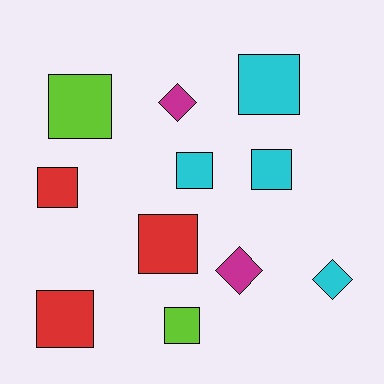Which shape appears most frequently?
Square, with 8 objects.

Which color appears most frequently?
Cyan, with 4 objects.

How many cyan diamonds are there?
There is 1 cyan diamond.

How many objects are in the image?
There are 11 objects.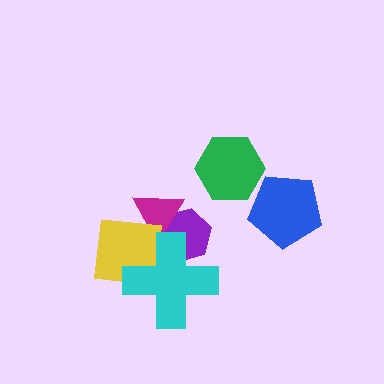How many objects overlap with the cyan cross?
3 objects overlap with the cyan cross.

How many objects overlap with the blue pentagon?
0 objects overlap with the blue pentagon.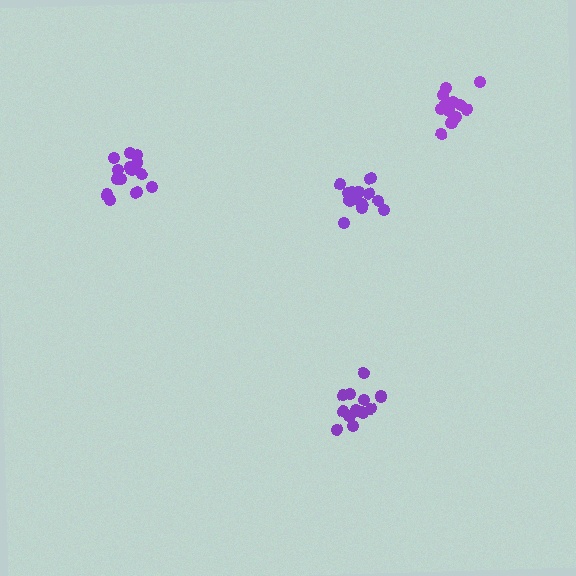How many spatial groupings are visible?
There are 4 spatial groupings.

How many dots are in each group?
Group 1: 13 dots, Group 2: 16 dots, Group 3: 15 dots, Group 4: 14 dots (58 total).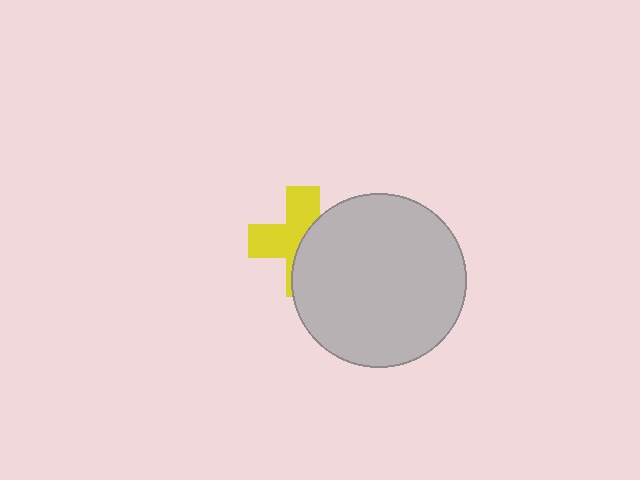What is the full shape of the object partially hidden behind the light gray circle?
The partially hidden object is a yellow cross.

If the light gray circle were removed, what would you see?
You would see the complete yellow cross.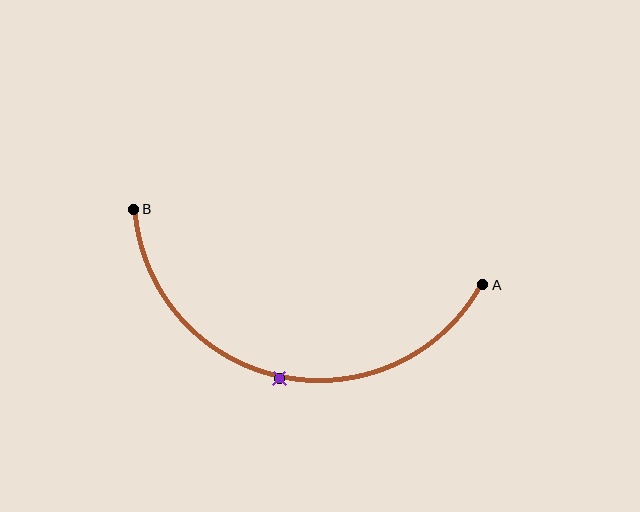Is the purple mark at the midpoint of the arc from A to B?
Yes. The purple mark lies on the arc at equal arc-length from both A and B — it is the arc midpoint.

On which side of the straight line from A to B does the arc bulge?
The arc bulges below the straight line connecting A and B.